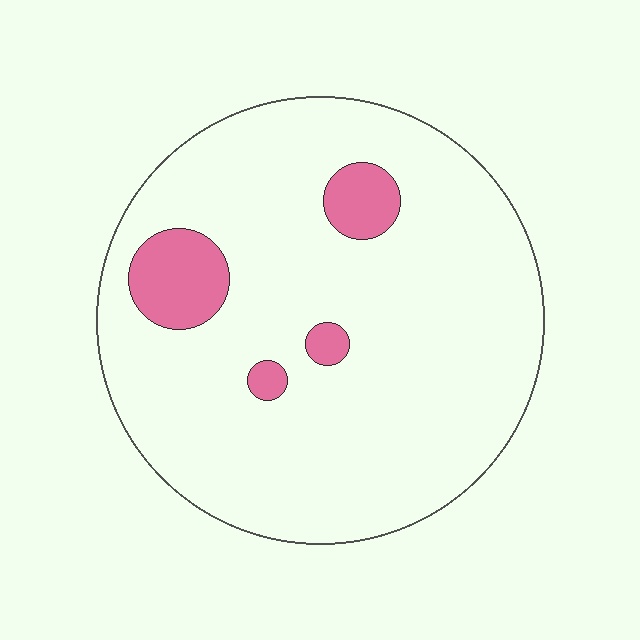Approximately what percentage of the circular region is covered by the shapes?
Approximately 10%.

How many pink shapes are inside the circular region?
4.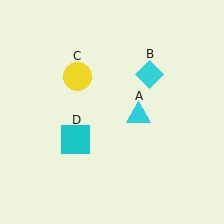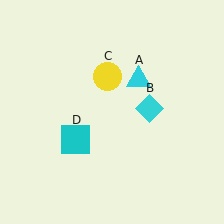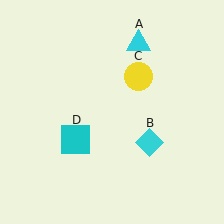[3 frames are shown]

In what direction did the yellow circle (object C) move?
The yellow circle (object C) moved right.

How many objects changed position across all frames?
3 objects changed position: cyan triangle (object A), cyan diamond (object B), yellow circle (object C).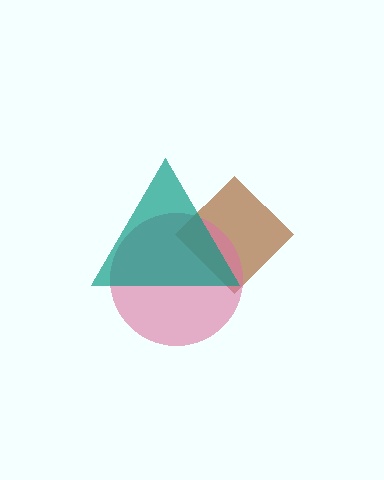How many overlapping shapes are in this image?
There are 3 overlapping shapes in the image.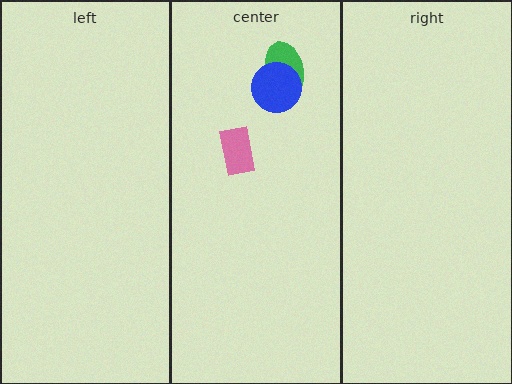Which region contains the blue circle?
The center region.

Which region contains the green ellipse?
The center region.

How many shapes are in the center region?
3.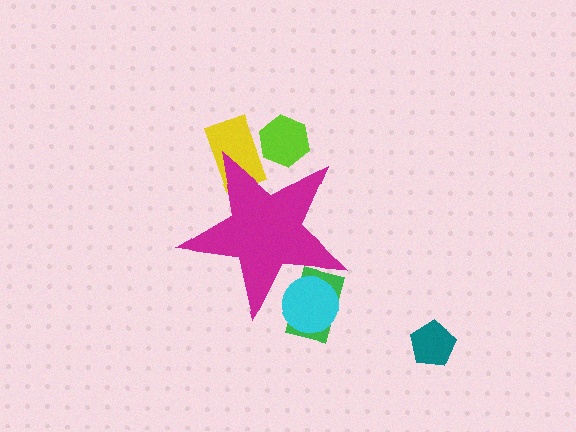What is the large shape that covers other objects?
A magenta star.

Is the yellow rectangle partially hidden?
Yes, the yellow rectangle is partially hidden behind the magenta star.